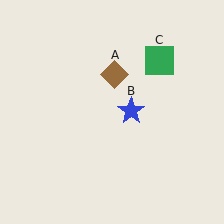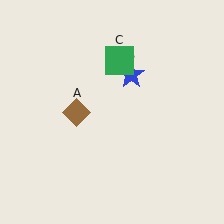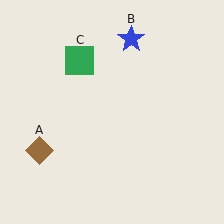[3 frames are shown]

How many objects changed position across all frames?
3 objects changed position: brown diamond (object A), blue star (object B), green square (object C).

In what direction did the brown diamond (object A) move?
The brown diamond (object A) moved down and to the left.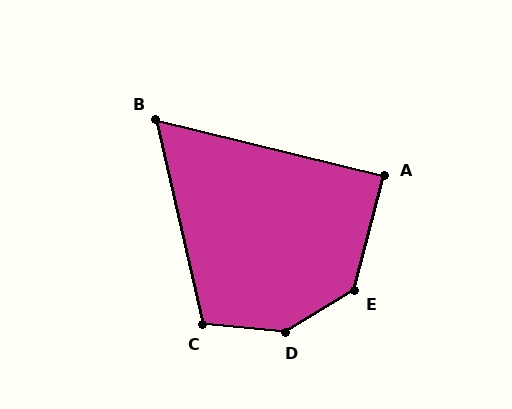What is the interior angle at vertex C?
Approximately 108 degrees (obtuse).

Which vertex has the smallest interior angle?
B, at approximately 63 degrees.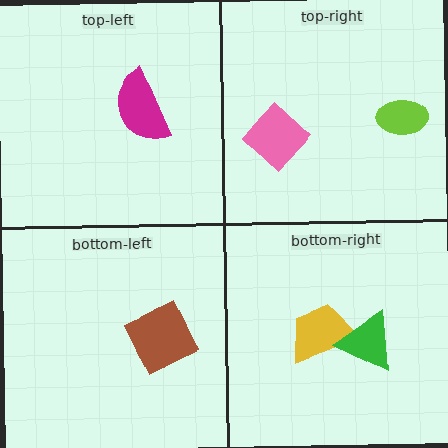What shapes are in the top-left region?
The magenta semicircle.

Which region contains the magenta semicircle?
The top-left region.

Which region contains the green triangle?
The bottom-right region.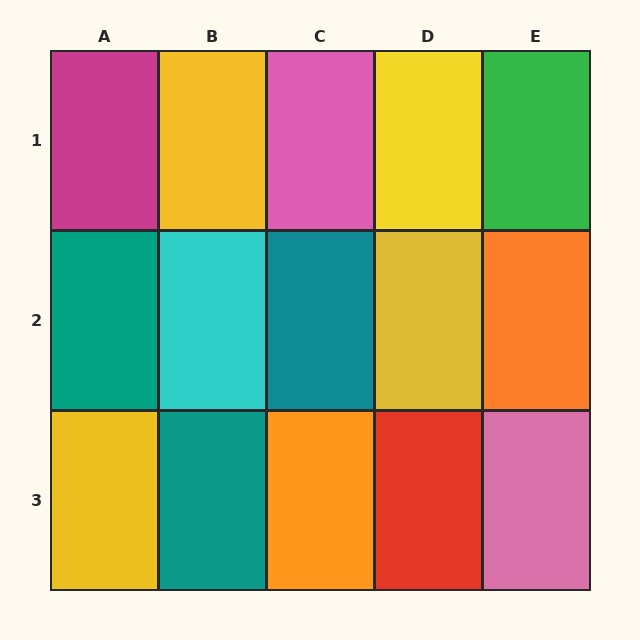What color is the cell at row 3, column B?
Teal.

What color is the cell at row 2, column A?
Teal.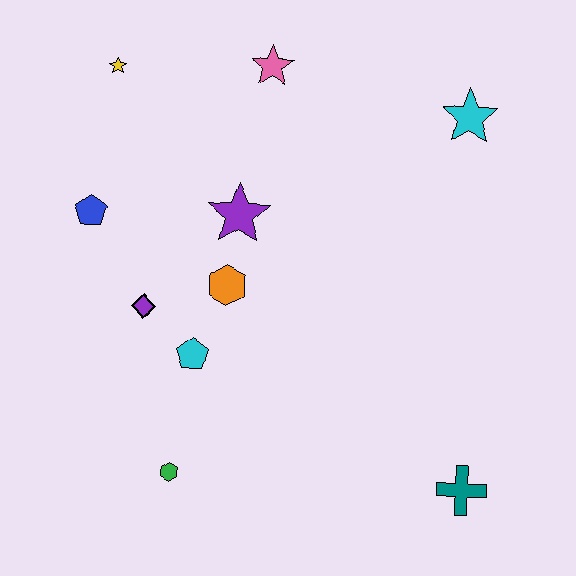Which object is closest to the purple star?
The orange hexagon is closest to the purple star.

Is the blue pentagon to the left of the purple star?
Yes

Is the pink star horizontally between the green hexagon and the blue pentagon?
No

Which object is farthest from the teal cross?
The yellow star is farthest from the teal cross.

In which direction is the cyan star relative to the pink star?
The cyan star is to the right of the pink star.